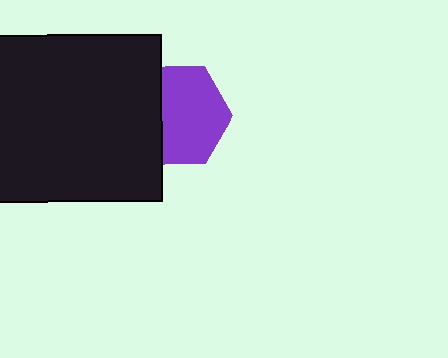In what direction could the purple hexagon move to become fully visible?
The purple hexagon could move right. That would shift it out from behind the black rectangle entirely.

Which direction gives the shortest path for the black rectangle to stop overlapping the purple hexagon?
Moving left gives the shortest separation.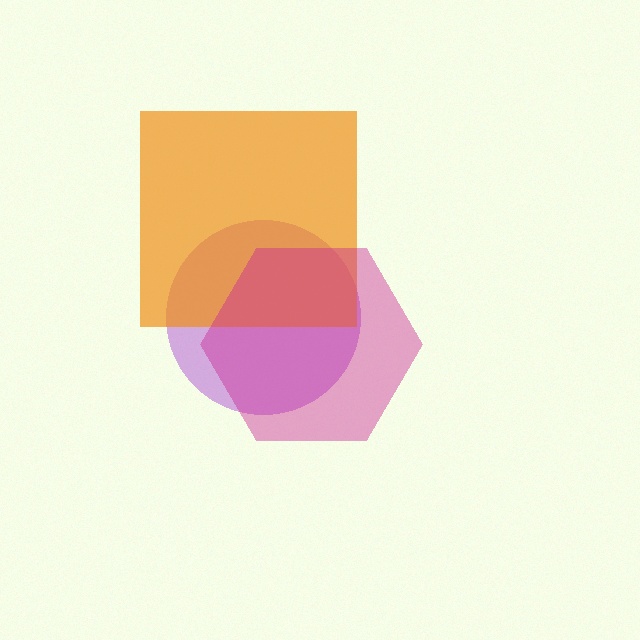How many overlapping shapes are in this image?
There are 3 overlapping shapes in the image.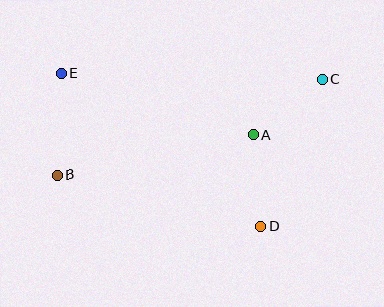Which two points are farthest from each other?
Points B and C are farthest from each other.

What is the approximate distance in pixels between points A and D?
The distance between A and D is approximately 92 pixels.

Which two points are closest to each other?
Points A and C are closest to each other.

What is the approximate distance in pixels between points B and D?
The distance between B and D is approximately 210 pixels.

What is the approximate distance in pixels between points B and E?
The distance between B and E is approximately 102 pixels.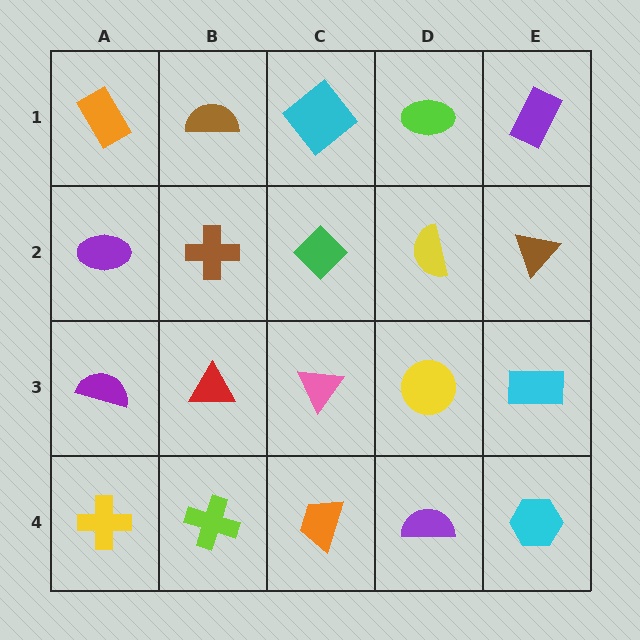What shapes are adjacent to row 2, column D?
A lime ellipse (row 1, column D), a yellow circle (row 3, column D), a green diamond (row 2, column C), a brown triangle (row 2, column E).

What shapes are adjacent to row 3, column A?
A purple ellipse (row 2, column A), a yellow cross (row 4, column A), a red triangle (row 3, column B).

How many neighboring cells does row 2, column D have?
4.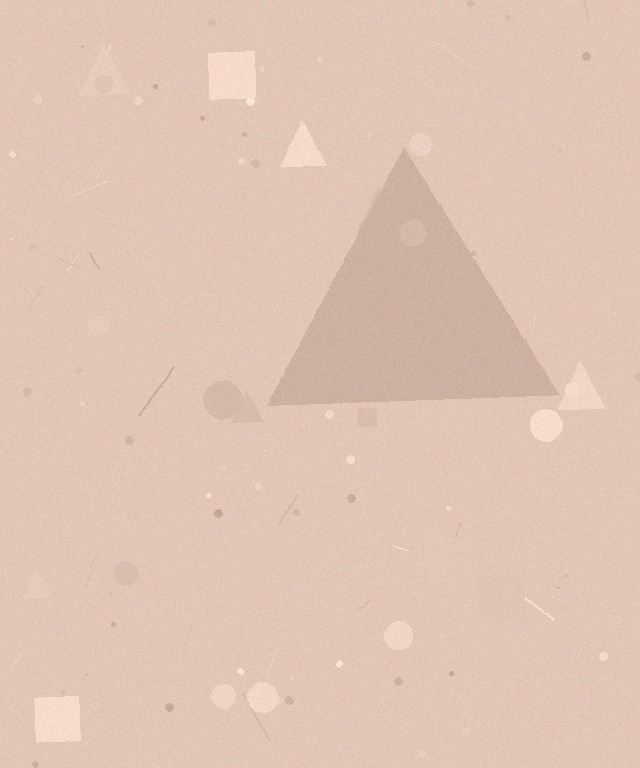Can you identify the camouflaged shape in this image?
The camouflaged shape is a triangle.